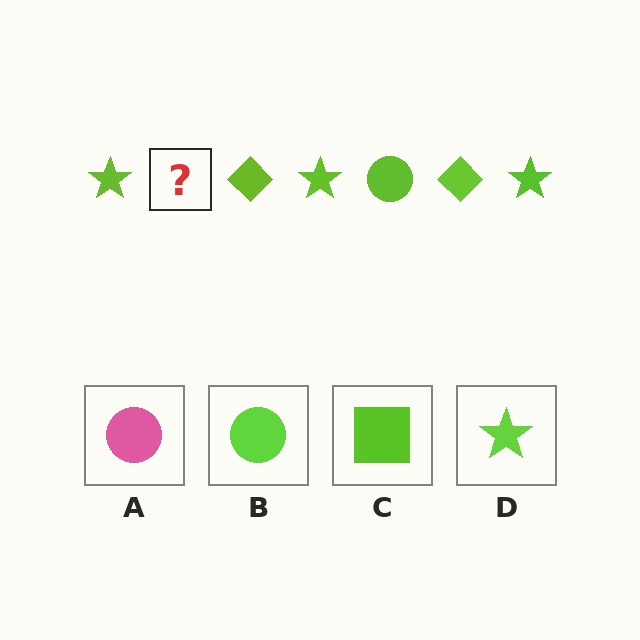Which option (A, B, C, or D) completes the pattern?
B.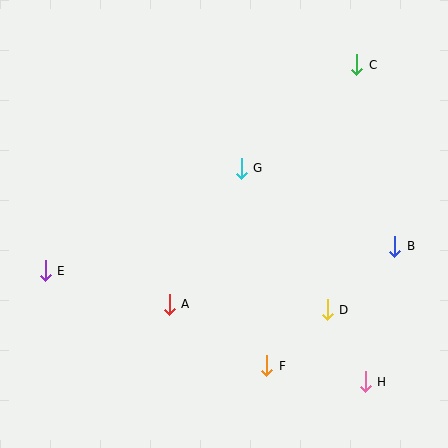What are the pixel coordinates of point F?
Point F is at (267, 366).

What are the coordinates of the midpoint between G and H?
The midpoint between G and H is at (303, 275).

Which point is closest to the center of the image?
Point G at (241, 168) is closest to the center.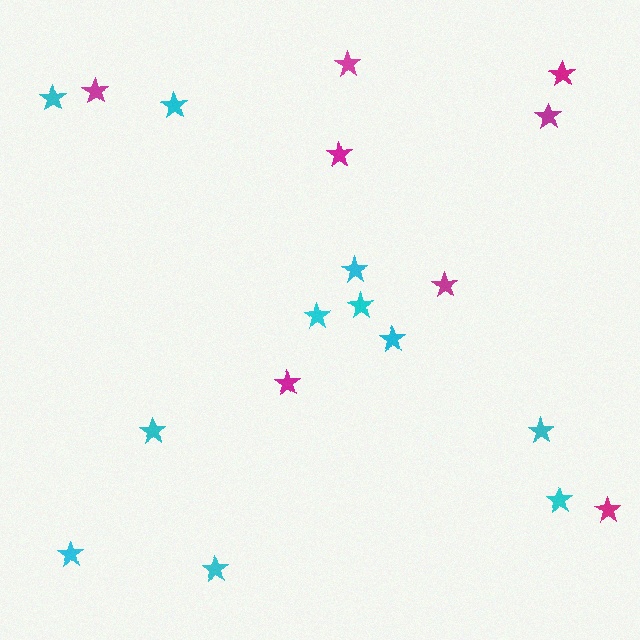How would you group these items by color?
There are 2 groups: one group of magenta stars (8) and one group of cyan stars (11).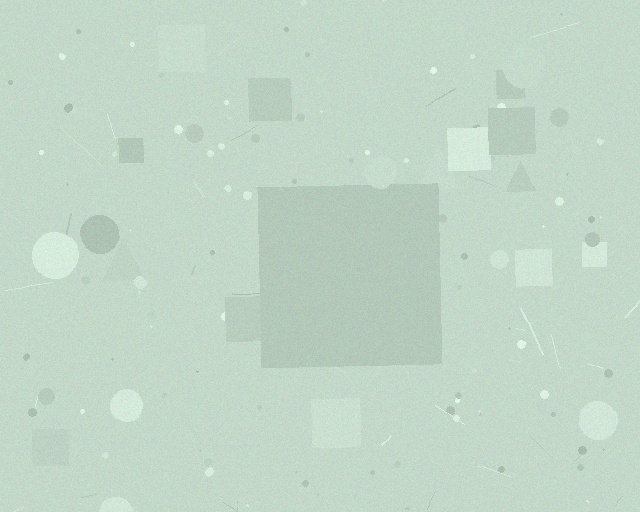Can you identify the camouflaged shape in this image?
The camouflaged shape is a square.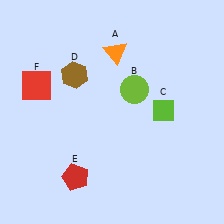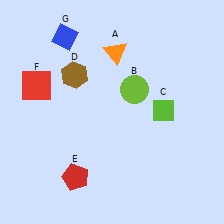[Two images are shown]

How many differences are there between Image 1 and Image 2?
There is 1 difference between the two images.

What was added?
A blue diamond (G) was added in Image 2.